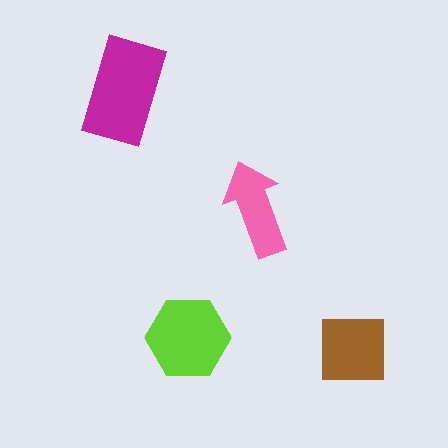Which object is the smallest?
The pink arrow.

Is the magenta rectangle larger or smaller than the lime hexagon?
Larger.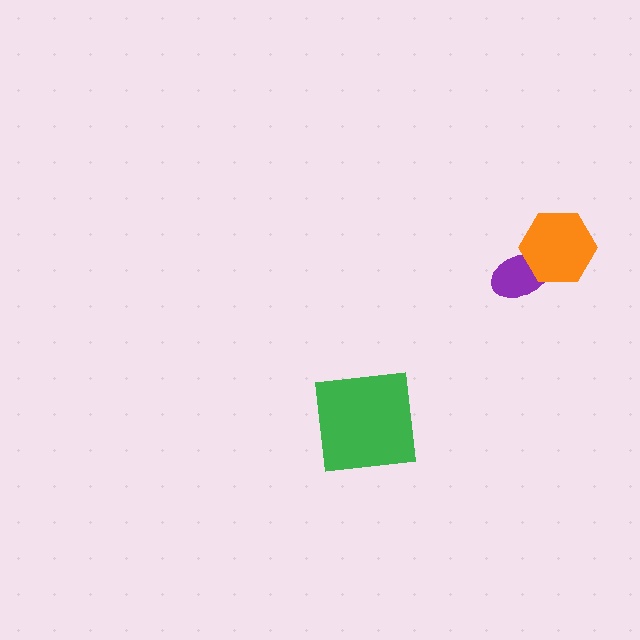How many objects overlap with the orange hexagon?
1 object overlaps with the orange hexagon.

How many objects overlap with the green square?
0 objects overlap with the green square.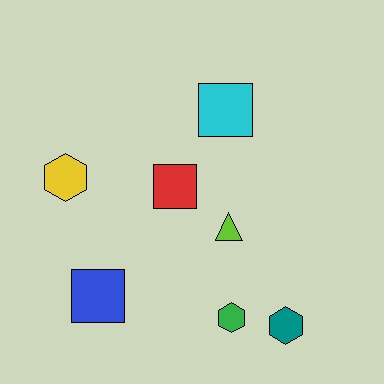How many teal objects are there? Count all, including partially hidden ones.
There is 1 teal object.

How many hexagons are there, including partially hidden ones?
There are 3 hexagons.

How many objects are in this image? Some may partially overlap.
There are 7 objects.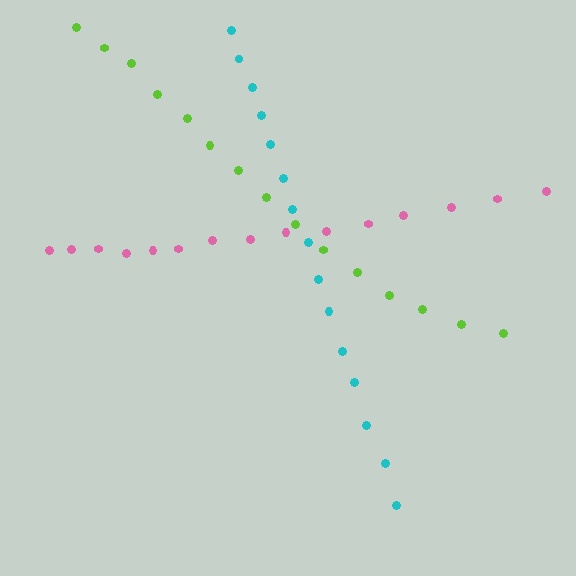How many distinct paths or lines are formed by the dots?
There are 3 distinct paths.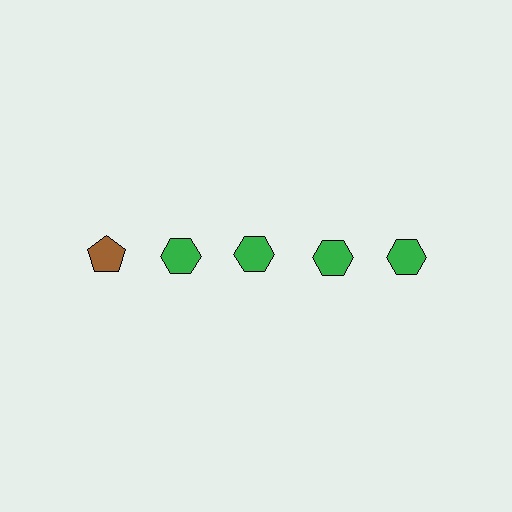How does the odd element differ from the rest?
It differs in both color (brown instead of green) and shape (pentagon instead of hexagon).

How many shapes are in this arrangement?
There are 5 shapes arranged in a grid pattern.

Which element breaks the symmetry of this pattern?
The brown pentagon in the top row, leftmost column breaks the symmetry. All other shapes are green hexagons.